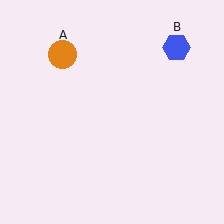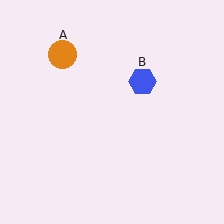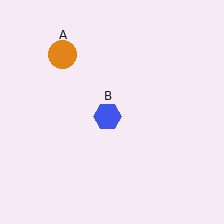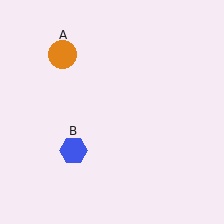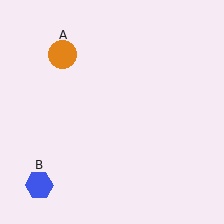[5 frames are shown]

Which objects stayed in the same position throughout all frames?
Orange circle (object A) remained stationary.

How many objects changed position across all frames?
1 object changed position: blue hexagon (object B).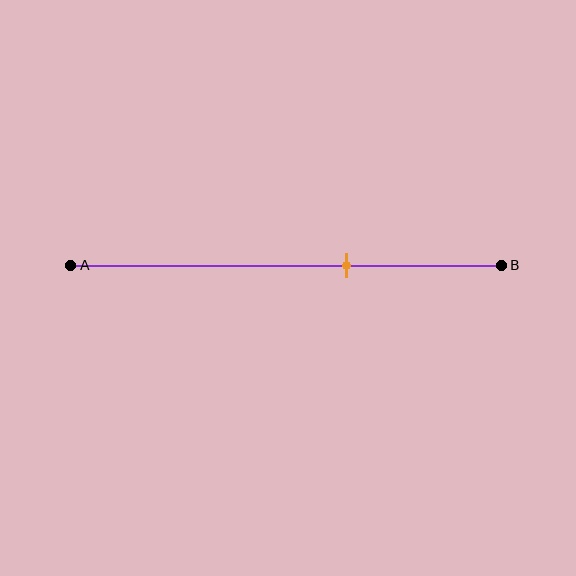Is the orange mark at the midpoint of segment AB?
No, the mark is at about 65% from A, not at the 50% midpoint.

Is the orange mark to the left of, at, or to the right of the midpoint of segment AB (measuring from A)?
The orange mark is to the right of the midpoint of segment AB.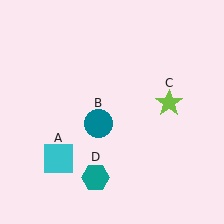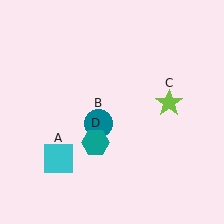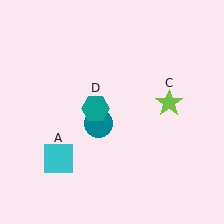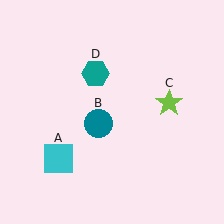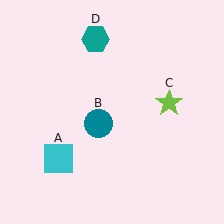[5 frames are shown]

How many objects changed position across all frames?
1 object changed position: teal hexagon (object D).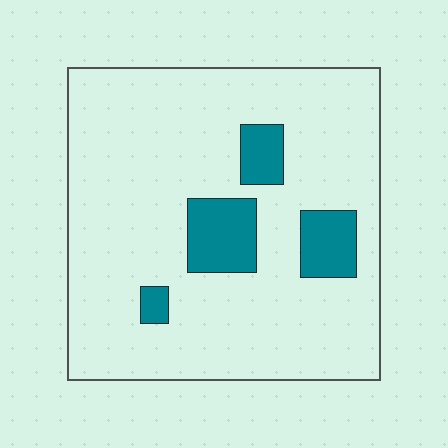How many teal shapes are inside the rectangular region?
4.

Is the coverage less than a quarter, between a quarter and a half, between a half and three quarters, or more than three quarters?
Less than a quarter.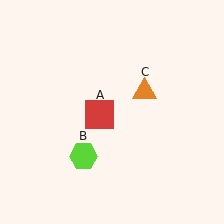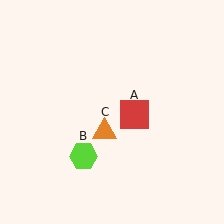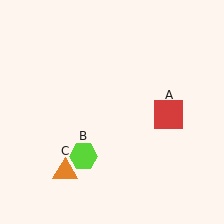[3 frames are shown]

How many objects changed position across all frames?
2 objects changed position: red square (object A), orange triangle (object C).